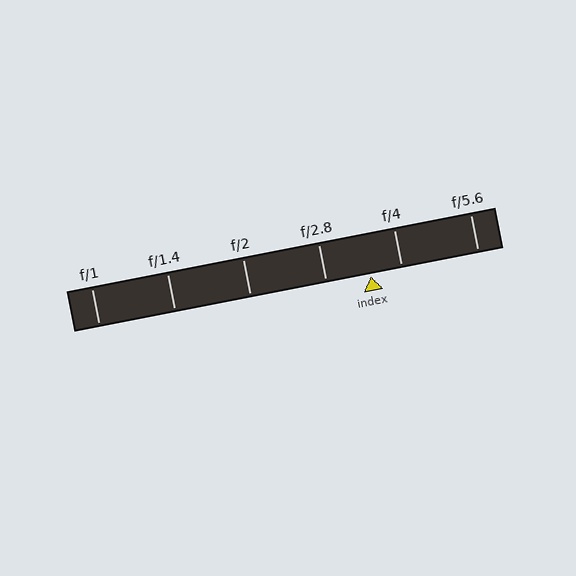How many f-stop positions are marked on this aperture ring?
There are 6 f-stop positions marked.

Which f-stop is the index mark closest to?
The index mark is closest to f/4.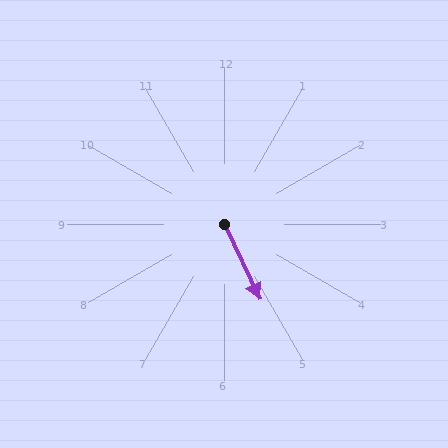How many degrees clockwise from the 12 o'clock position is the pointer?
Approximately 154 degrees.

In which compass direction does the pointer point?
Southeast.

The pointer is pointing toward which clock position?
Roughly 5 o'clock.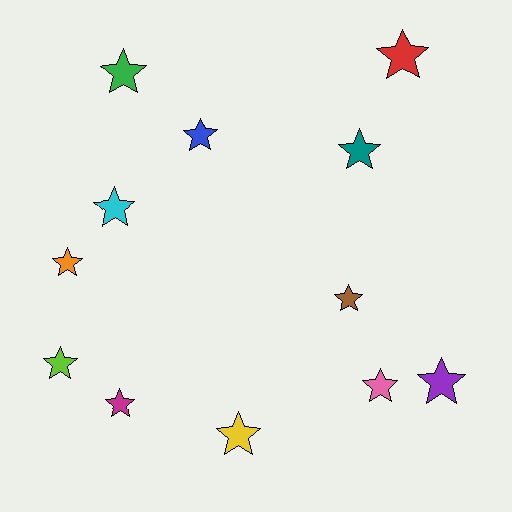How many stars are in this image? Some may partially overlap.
There are 12 stars.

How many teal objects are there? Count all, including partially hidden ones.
There is 1 teal object.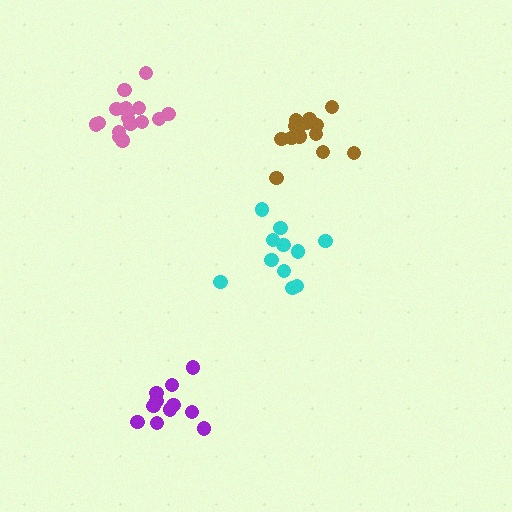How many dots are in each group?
Group 1: 11 dots, Group 2: 16 dots, Group 3: 11 dots, Group 4: 15 dots (53 total).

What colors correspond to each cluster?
The clusters are colored: cyan, pink, purple, brown.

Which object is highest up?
The pink cluster is topmost.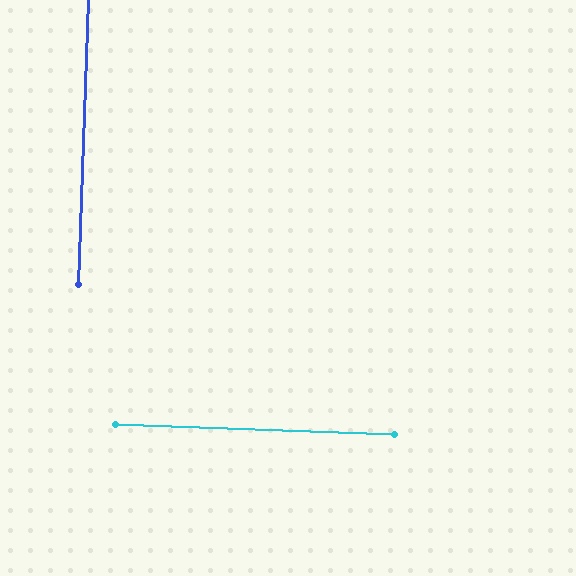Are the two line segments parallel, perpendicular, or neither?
Perpendicular — they meet at approximately 90°.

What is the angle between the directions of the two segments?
Approximately 90 degrees.